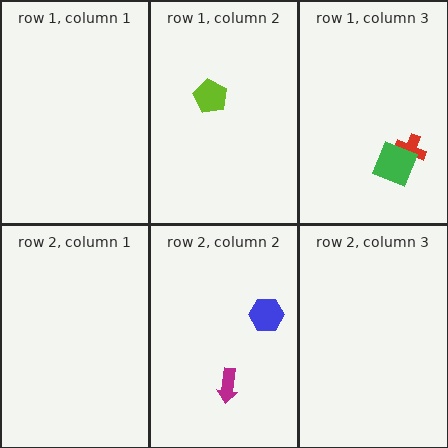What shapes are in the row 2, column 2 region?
The blue hexagon, the magenta arrow.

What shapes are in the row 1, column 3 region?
The red cross, the green square.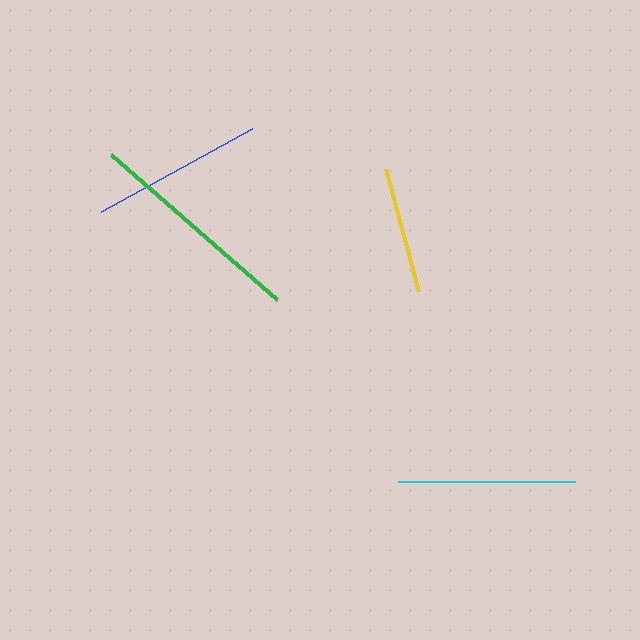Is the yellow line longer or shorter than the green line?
The green line is longer than the yellow line.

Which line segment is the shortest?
The yellow line is the shortest at approximately 127 pixels.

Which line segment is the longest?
The green line is the longest at approximately 221 pixels.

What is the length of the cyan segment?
The cyan segment is approximately 178 pixels long.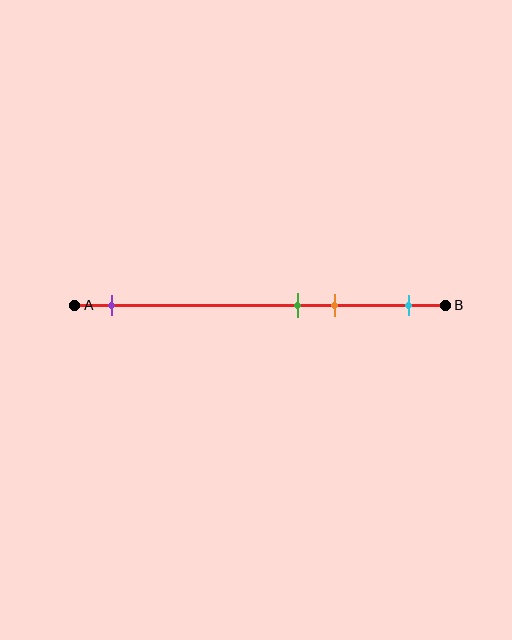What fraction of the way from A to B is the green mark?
The green mark is approximately 60% (0.6) of the way from A to B.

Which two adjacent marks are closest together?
The green and orange marks are the closest adjacent pair.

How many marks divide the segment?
There are 4 marks dividing the segment.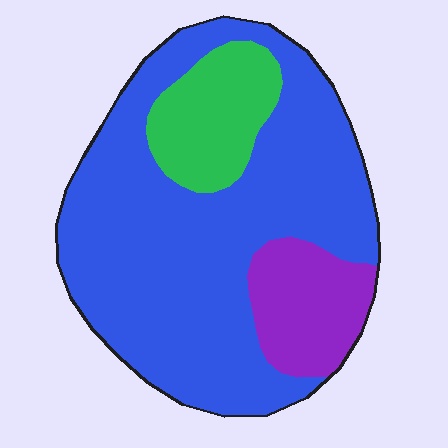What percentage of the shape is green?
Green covers about 15% of the shape.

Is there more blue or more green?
Blue.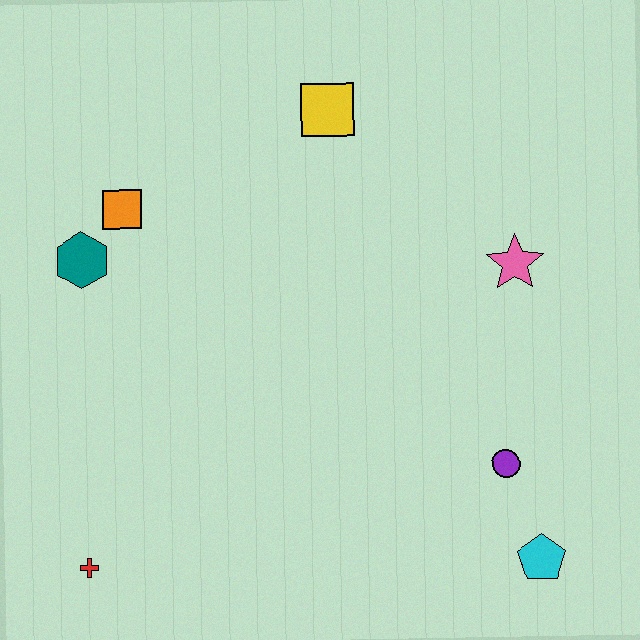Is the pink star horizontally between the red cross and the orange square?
No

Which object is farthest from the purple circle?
The teal hexagon is farthest from the purple circle.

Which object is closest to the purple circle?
The cyan pentagon is closest to the purple circle.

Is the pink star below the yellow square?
Yes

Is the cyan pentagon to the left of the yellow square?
No